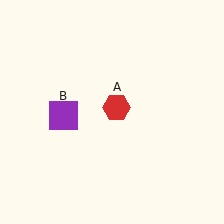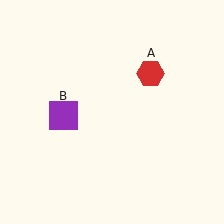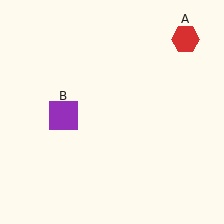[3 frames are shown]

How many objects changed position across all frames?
1 object changed position: red hexagon (object A).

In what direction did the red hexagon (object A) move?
The red hexagon (object A) moved up and to the right.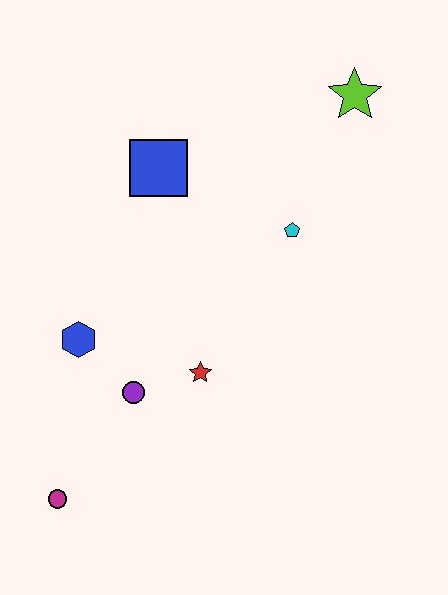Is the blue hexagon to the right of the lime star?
No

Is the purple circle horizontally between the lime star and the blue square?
No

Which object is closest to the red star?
The purple circle is closest to the red star.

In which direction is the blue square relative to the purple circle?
The blue square is above the purple circle.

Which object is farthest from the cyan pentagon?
The magenta circle is farthest from the cyan pentagon.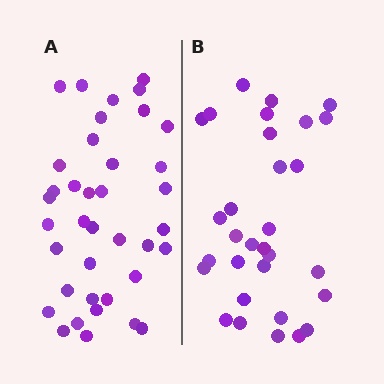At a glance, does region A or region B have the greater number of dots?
Region A (the left region) has more dots.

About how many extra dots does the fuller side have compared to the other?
Region A has roughly 8 or so more dots than region B.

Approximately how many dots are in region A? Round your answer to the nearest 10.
About 40 dots. (The exact count is 38, which rounds to 40.)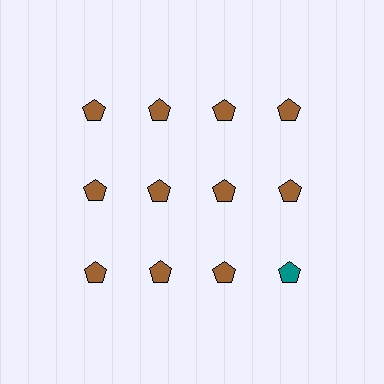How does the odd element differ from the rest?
It has a different color: teal instead of brown.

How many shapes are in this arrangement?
There are 12 shapes arranged in a grid pattern.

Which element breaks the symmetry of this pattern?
The teal pentagon in the third row, second from right column breaks the symmetry. All other shapes are brown pentagons.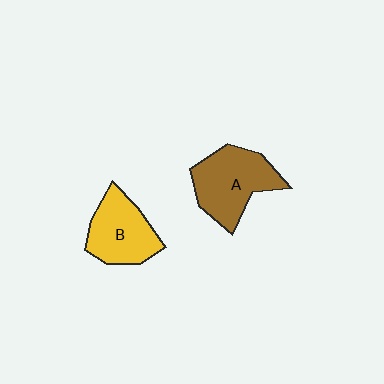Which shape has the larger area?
Shape A (brown).